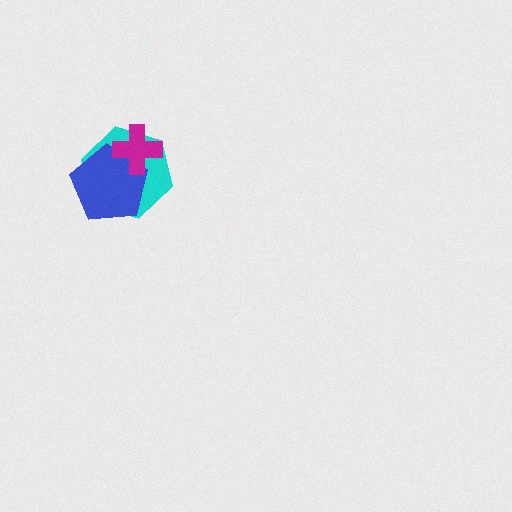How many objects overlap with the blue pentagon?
2 objects overlap with the blue pentagon.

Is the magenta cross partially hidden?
No, no other shape covers it.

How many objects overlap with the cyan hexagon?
2 objects overlap with the cyan hexagon.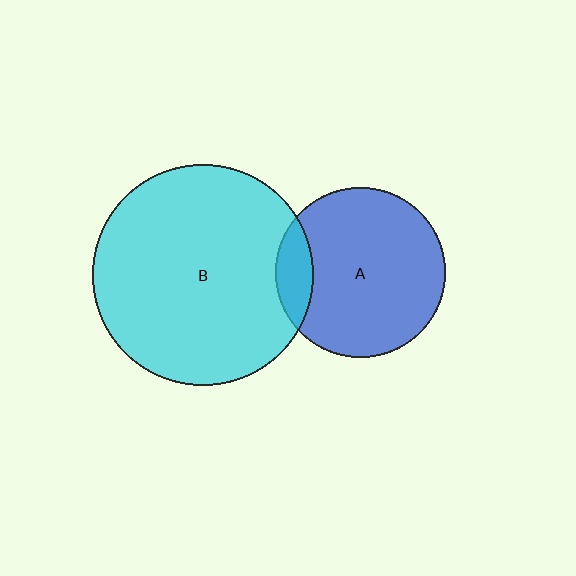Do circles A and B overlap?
Yes.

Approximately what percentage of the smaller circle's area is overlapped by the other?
Approximately 15%.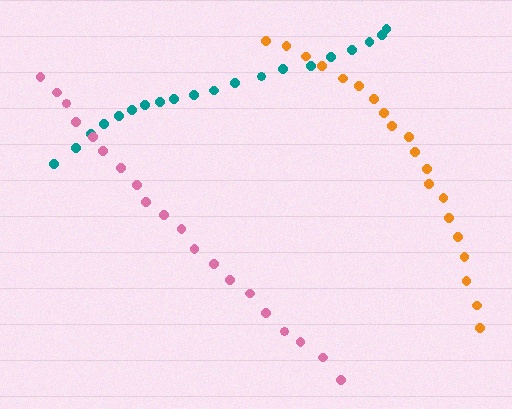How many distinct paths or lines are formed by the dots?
There are 3 distinct paths.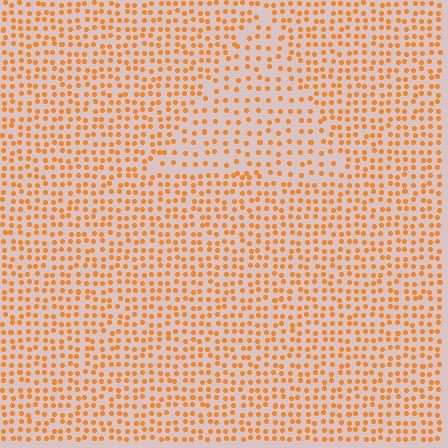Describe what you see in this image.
The image contains small orange elements arranged at two different densities. A triangle-shaped region is visible where the elements are less densely packed than the surrounding area.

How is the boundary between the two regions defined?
The boundary is defined by a change in element density (approximately 1.7x ratio). All elements are the same color, size, and shape.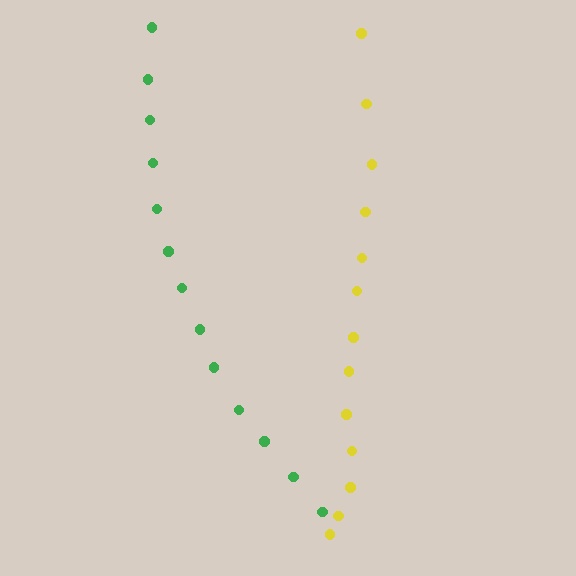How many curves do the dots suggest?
There are 2 distinct paths.